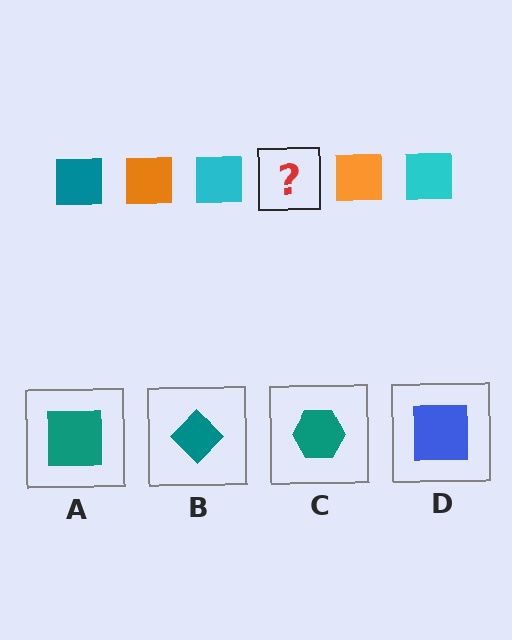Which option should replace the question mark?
Option A.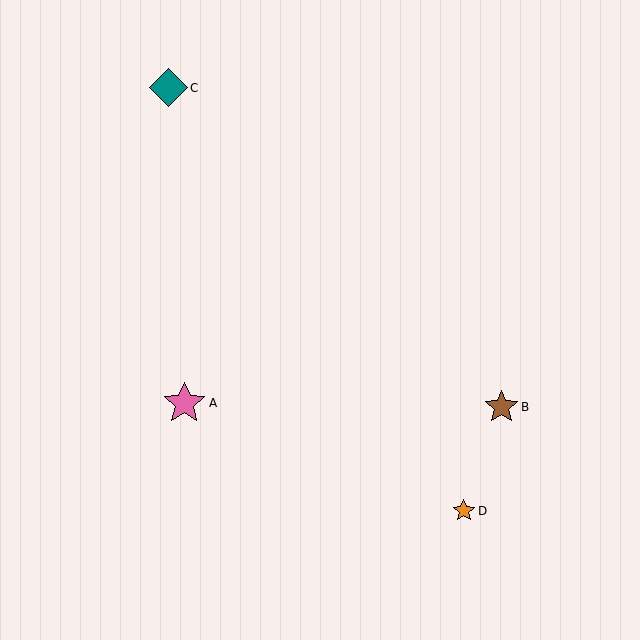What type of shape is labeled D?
Shape D is an orange star.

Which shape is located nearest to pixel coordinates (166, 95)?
The teal diamond (labeled C) at (168, 88) is nearest to that location.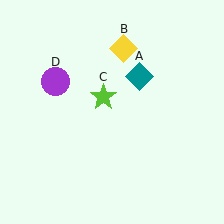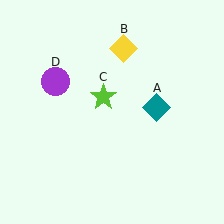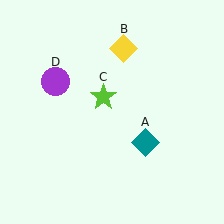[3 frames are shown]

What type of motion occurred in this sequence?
The teal diamond (object A) rotated clockwise around the center of the scene.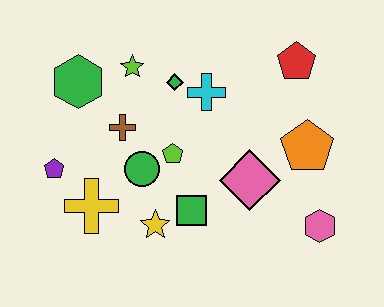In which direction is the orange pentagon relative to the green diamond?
The orange pentagon is to the right of the green diamond.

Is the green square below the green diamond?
Yes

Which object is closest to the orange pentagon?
The pink diamond is closest to the orange pentagon.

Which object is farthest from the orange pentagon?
The purple pentagon is farthest from the orange pentagon.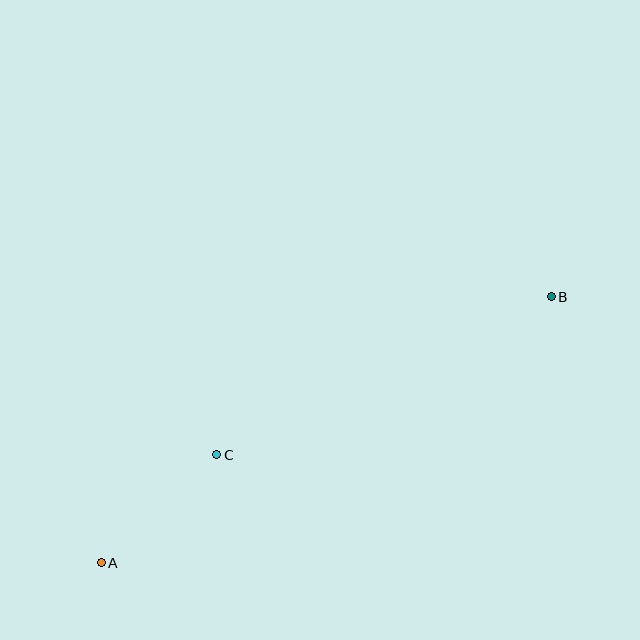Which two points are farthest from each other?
Points A and B are farthest from each other.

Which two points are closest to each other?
Points A and C are closest to each other.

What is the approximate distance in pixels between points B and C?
The distance between B and C is approximately 370 pixels.